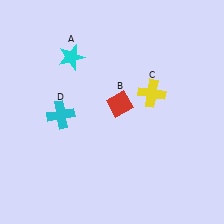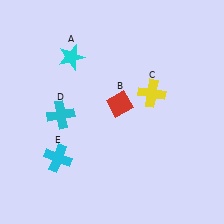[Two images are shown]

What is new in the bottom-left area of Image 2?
A cyan cross (E) was added in the bottom-left area of Image 2.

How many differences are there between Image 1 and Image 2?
There is 1 difference between the two images.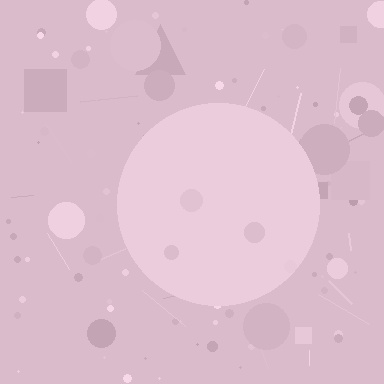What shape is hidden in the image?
A circle is hidden in the image.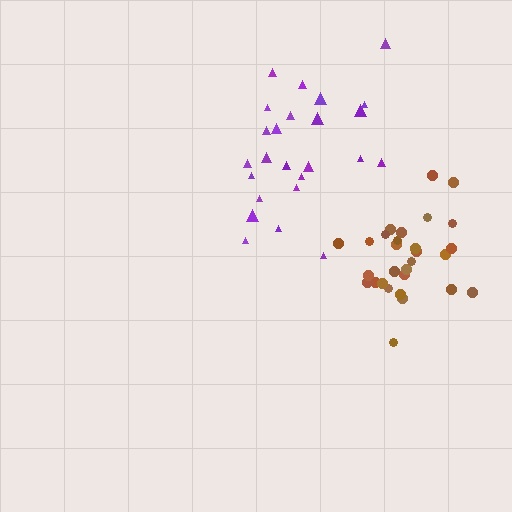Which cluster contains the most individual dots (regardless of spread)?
Brown (29).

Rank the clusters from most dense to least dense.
brown, purple.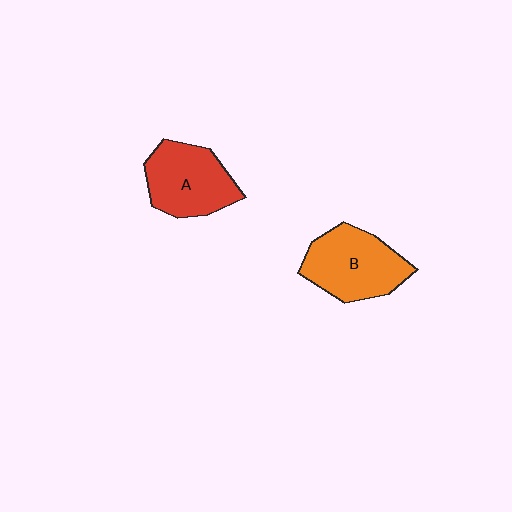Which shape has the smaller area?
Shape A (red).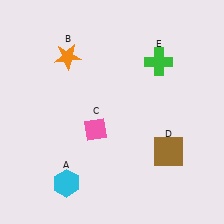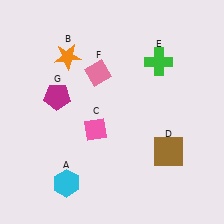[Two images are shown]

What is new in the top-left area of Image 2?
A magenta pentagon (G) was added in the top-left area of Image 2.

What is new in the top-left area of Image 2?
A pink diamond (F) was added in the top-left area of Image 2.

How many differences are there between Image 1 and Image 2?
There are 2 differences between the two images.